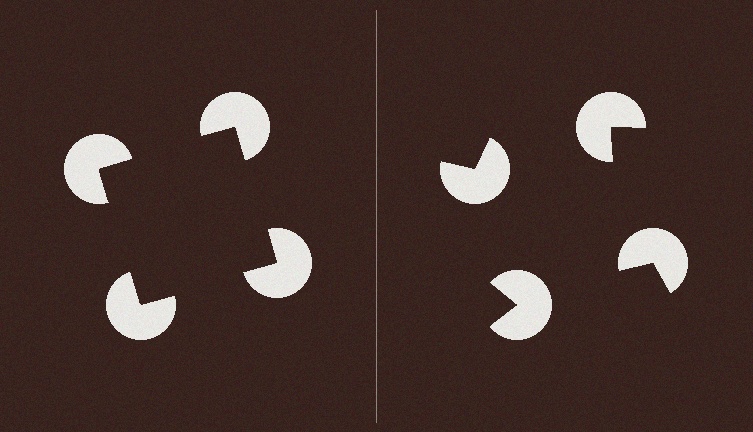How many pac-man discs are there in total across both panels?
8 — 4 on each side.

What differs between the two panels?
The pac-man discs are positioned identically on both sides; only the wedge orientations differ. On the left they align to a square; on the right they are misaligned.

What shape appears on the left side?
An illusory square.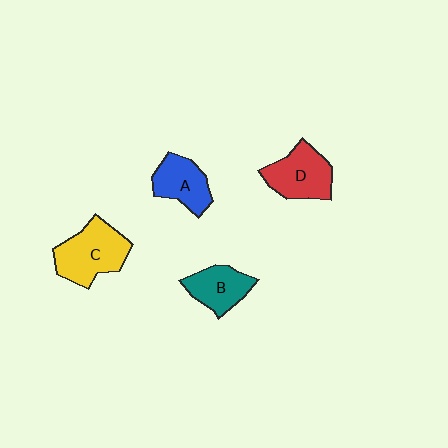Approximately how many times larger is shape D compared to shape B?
Approximately 1.3 times.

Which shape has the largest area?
Shape C (yellow).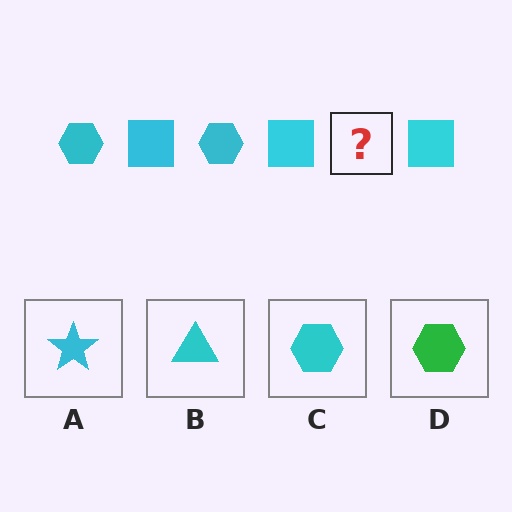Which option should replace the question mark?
Option C.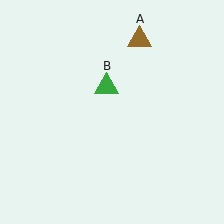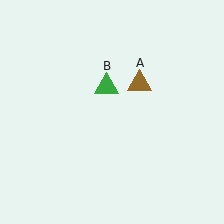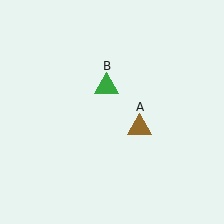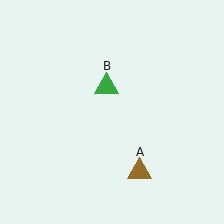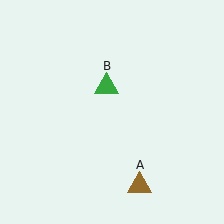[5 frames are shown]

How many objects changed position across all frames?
1 object changed position: brown triangle (object A).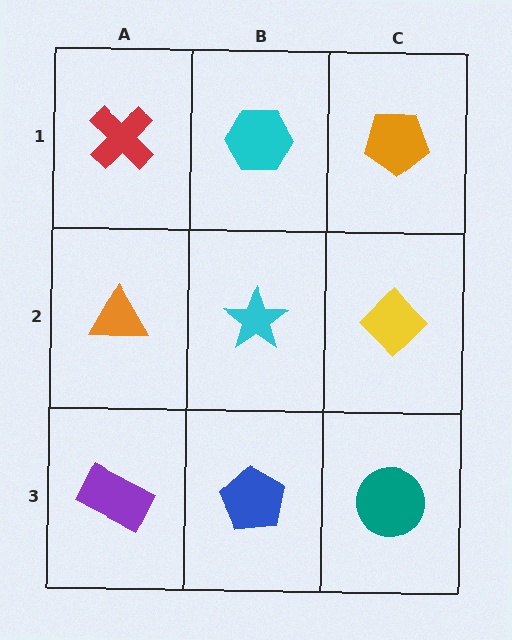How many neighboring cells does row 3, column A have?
2.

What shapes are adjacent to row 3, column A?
An orange triangle (row 2, column A), a blue pentagon (row 3, column B).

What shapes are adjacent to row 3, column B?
A cyan star (row 2, column B), a purple rectangle (row 3, column A), a teal circle (row 3, column C).